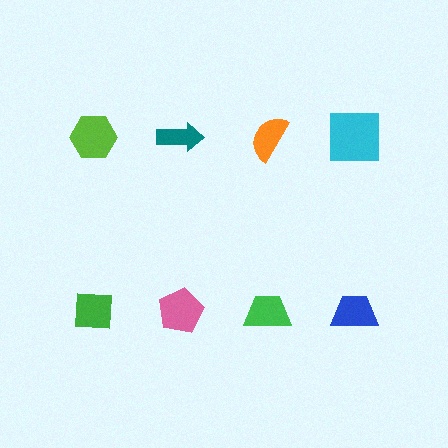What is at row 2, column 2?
A pink pentagon.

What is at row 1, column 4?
A cyan square.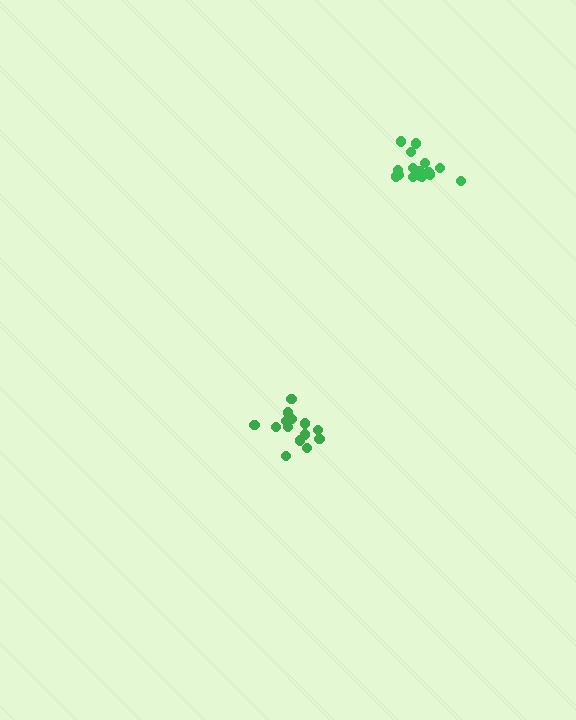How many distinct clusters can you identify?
There are 2 distinct clusters.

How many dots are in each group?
Group 1: 16 dots, Group 2: 14 dots (30 total).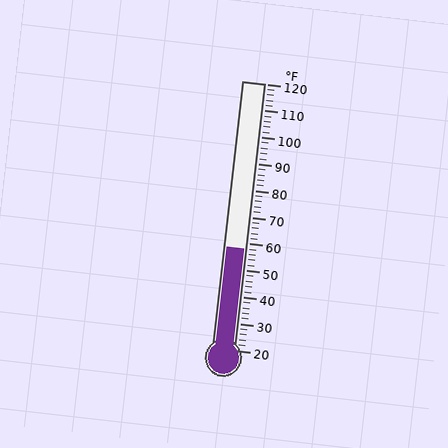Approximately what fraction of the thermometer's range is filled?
The thermometer is filled to approximately 40% of its range.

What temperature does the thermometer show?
The thermometer shows approximately 58°F.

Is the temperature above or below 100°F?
The temperature is below 100°F.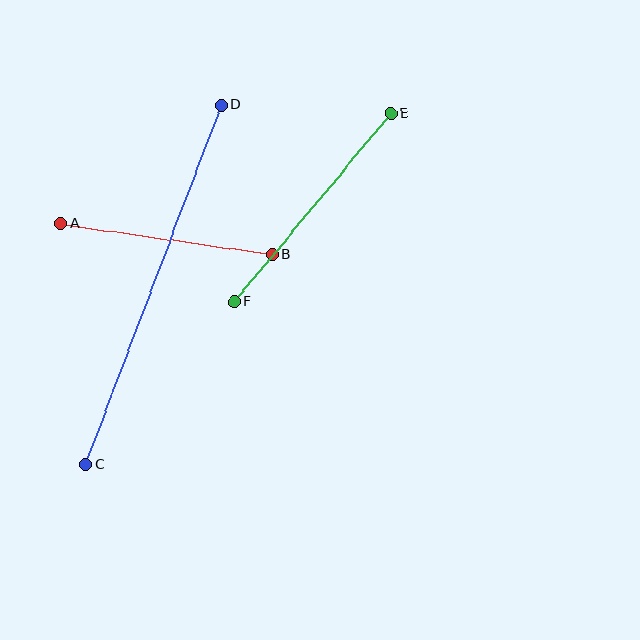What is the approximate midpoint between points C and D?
The midpoint is at approximately (154, 285) pixels.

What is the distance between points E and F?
The distance is approximately 245 pixels.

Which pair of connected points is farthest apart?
Points C and D are farthest apart.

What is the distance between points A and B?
The distance is approximately 213 pixels.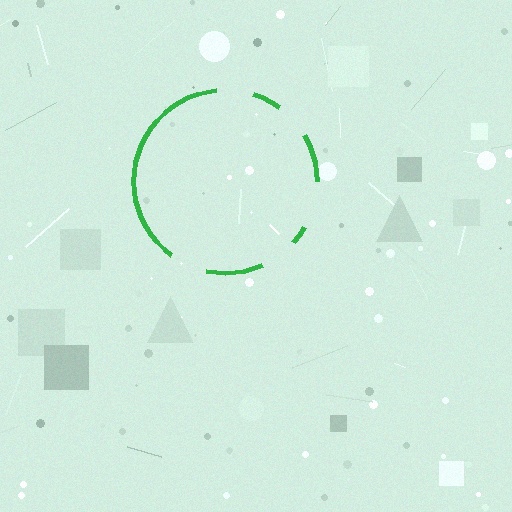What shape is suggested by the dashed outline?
The dashed outline suggests a circle.